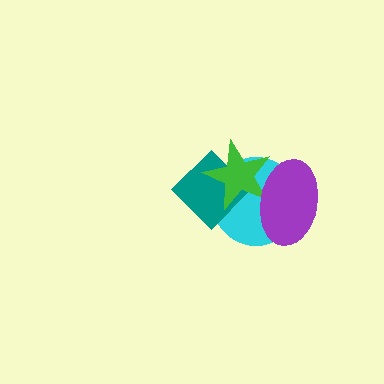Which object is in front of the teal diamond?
The green star is in front of the teal diamond.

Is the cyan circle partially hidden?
Yes, it is partially covered by another shape.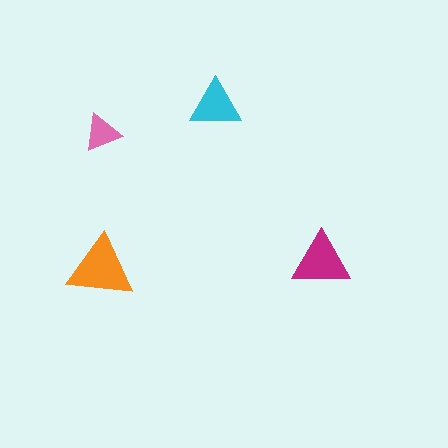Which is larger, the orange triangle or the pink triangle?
The orange one.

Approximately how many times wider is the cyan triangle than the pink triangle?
About 1.5 times wider.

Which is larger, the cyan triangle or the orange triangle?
The orange one.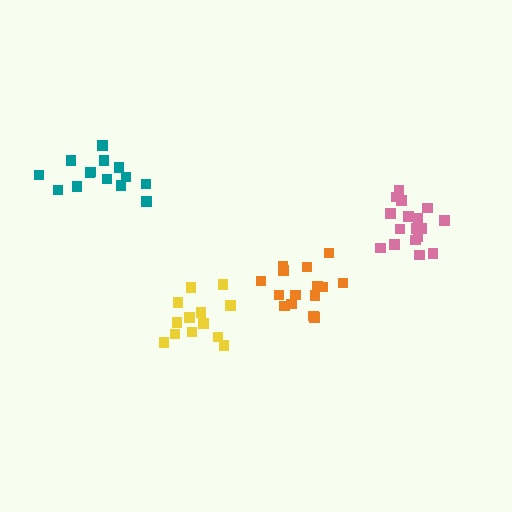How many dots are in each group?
Group 1: 14 dots, Group 2: 16 dots, Group 3: 17 dots, Group 4: 13 dots (60 total).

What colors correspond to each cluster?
The clusters are colored: teal, orange, pink, yellow.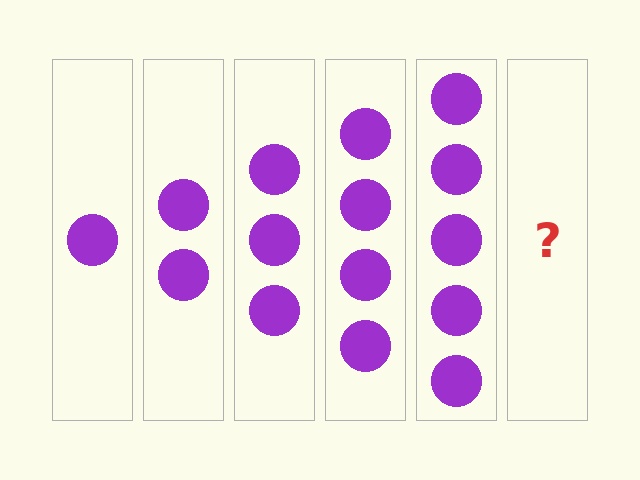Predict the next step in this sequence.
The next step is 6 circles.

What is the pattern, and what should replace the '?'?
The pattern is that each step adds one more circle. The '?' should be 6 circles.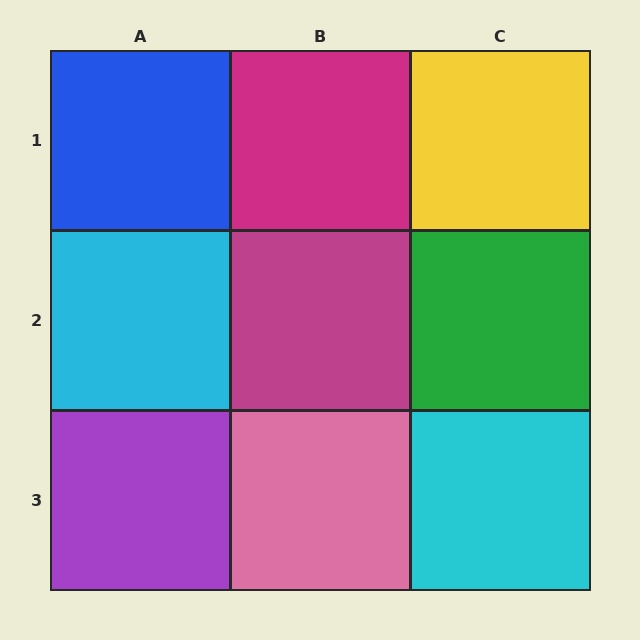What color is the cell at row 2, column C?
Green.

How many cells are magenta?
2 cells are magenta.